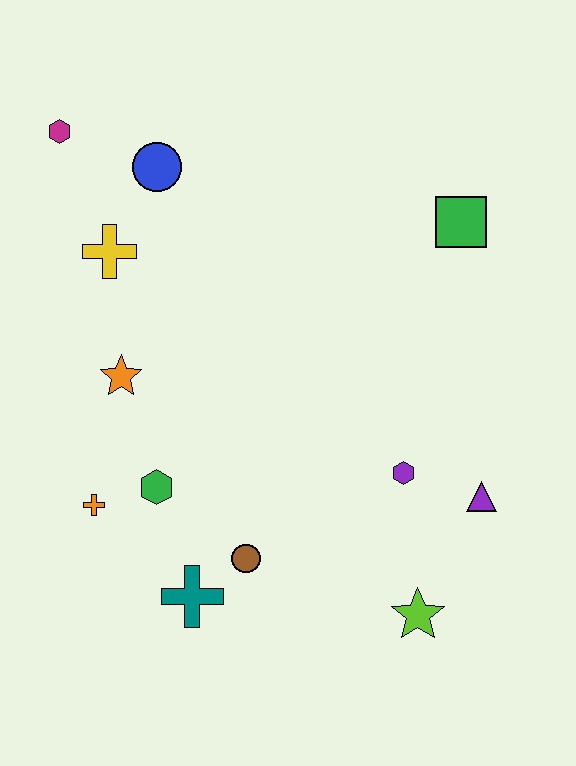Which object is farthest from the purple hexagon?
The magenta hexagon is farthest from the purple hexagon.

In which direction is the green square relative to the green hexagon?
The green square is to the right of the green hexagon.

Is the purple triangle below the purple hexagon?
Yes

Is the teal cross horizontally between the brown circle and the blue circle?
Yes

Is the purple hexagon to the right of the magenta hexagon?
Yes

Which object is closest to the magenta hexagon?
The blue circle is closest to the magenta hexagon.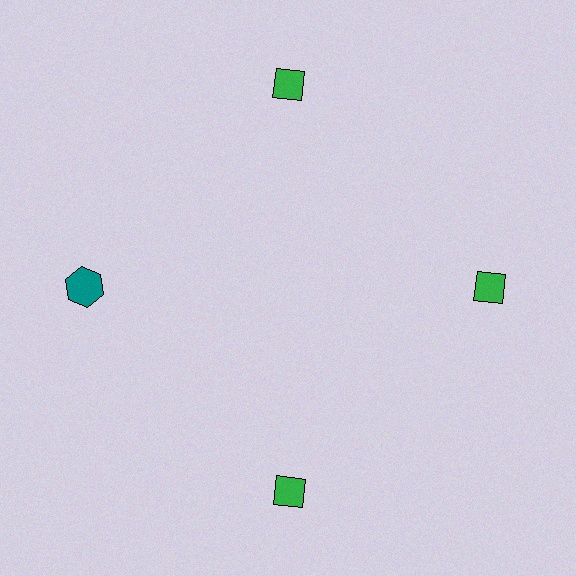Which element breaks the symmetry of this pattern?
The teal hexagon at roughly the 9 o'clock position breaks the symmetry. All other shapes are green diamonds.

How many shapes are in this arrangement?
There are 4 shapes arranged in a ring pattern.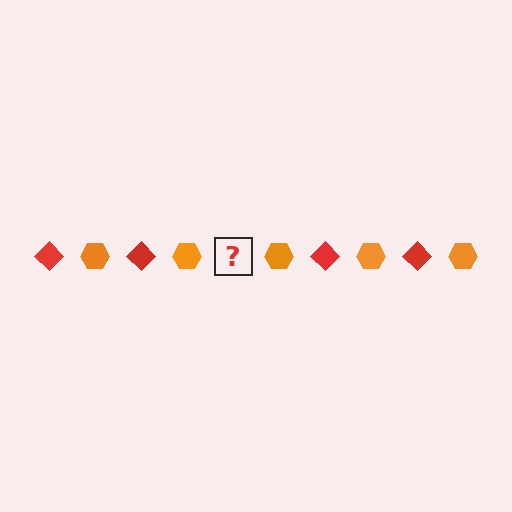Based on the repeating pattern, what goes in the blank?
The blank should be a red diamond.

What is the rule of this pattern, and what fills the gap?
The rule is that the pattern alternates between red diamond and orange hexagon. The gap should be filled with a red diamond.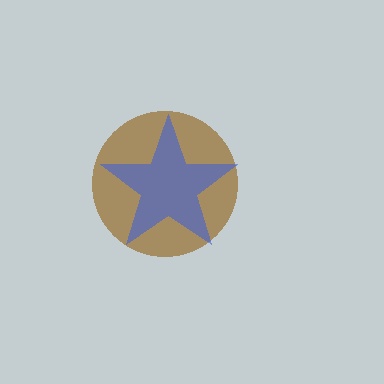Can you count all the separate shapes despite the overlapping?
Yes, there are 2 separate shapes.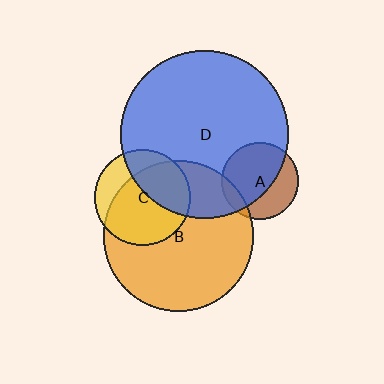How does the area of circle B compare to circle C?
Approximately 2.5 times.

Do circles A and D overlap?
Yes.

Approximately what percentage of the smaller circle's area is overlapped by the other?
Approximately 65%.